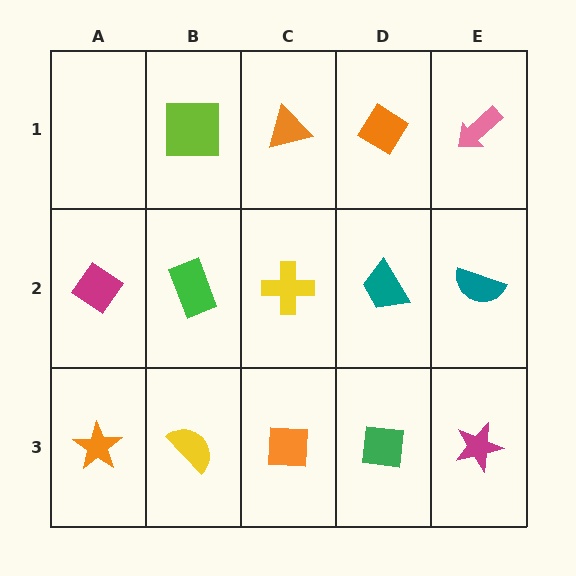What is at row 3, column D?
A green square.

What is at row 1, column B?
A lime square.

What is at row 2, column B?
A green rectangle.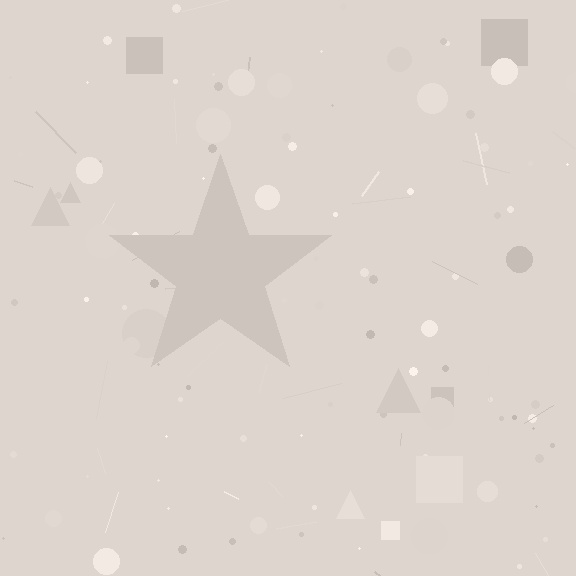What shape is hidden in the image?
A star is hidden in the image.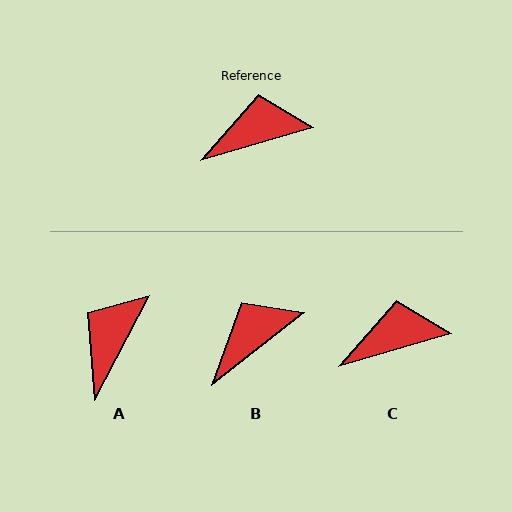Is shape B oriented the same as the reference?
No, it is off by about 22 degrees.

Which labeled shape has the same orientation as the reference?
C.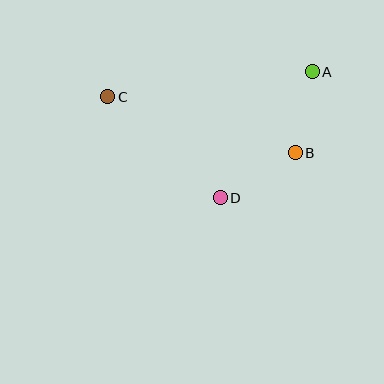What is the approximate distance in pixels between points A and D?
The distance between A and D is approximately 156 pixels.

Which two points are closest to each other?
Points A and B are closest to each other.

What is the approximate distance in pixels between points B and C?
The distance between B and C is approximately 196 pixels.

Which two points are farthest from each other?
Points A and C are farthest from each other.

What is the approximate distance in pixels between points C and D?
The distance between C and D is approximately 151 pixels.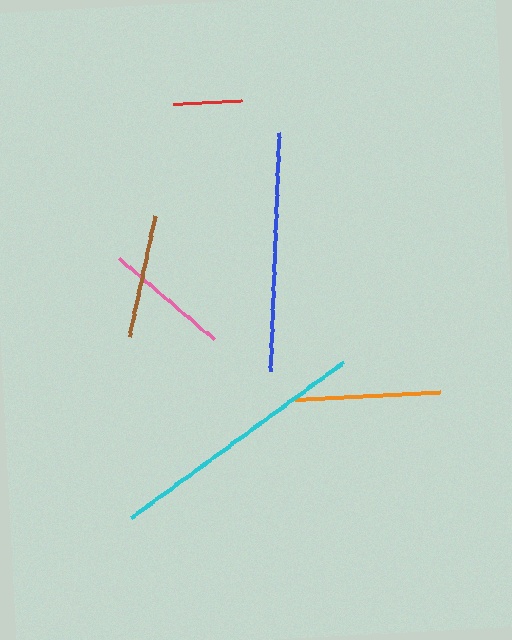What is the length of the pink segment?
The pink segment is approximately 125 pixels long.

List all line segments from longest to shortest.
From longest to shortest: cyan, blue, orange, pink, brown, red.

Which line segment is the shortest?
The red line is the shortest at approximately 69 pixels.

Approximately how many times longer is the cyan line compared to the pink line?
The cyan line is approximately 2.1 times the length of the pink line.